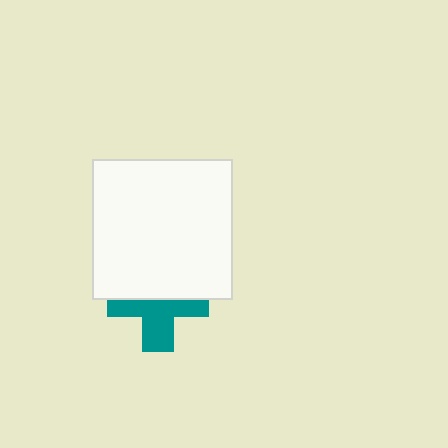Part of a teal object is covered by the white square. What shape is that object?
It is a cross.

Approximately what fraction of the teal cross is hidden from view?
Roughly 46% of the teal cross is hidden behind the white square.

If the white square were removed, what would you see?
You would see the complete teal cross.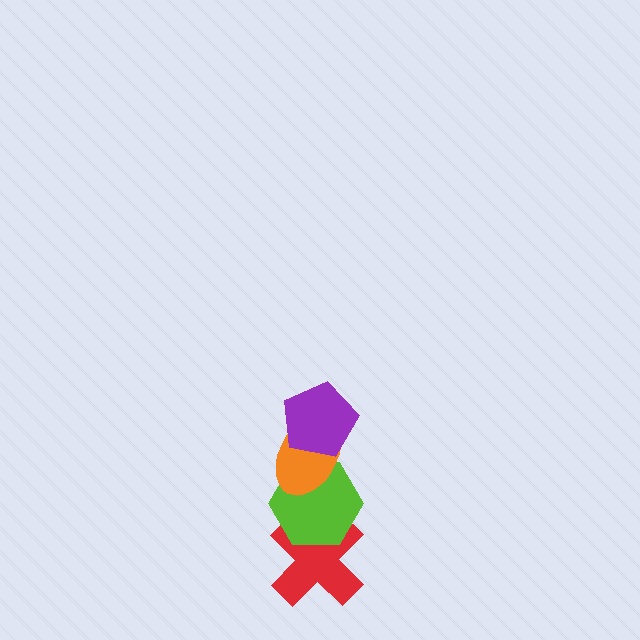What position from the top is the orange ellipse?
The orange ellipse is 2nd from the top.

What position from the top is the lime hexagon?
The lime hexagon is 3rd from the top.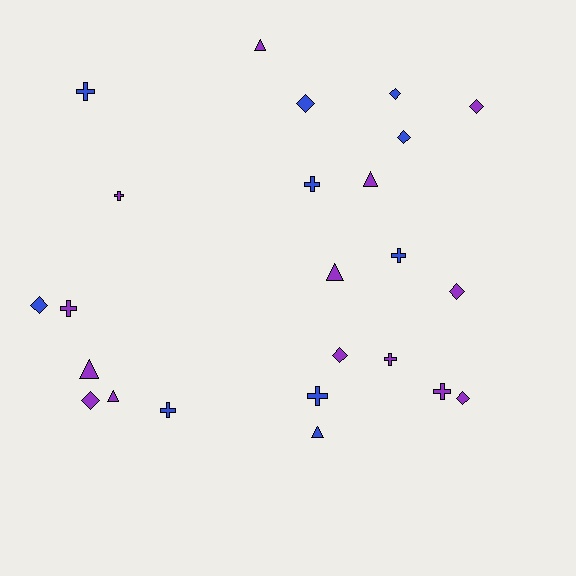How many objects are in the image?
There are 24 objects.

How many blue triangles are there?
There is 1 blue triangle.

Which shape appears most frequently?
Diamond, with 9 objects.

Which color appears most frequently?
Purple, with 14 objects.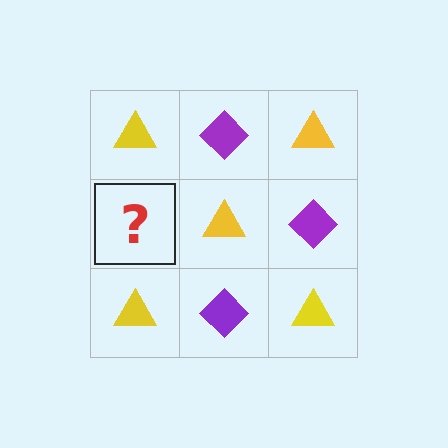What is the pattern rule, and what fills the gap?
The rule is that it alternates yellow triangle and purple diamond in a checkerboard pattern. The gap should be filled with a purple diamond.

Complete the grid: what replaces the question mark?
The question mark should be replaced with a purple diamond.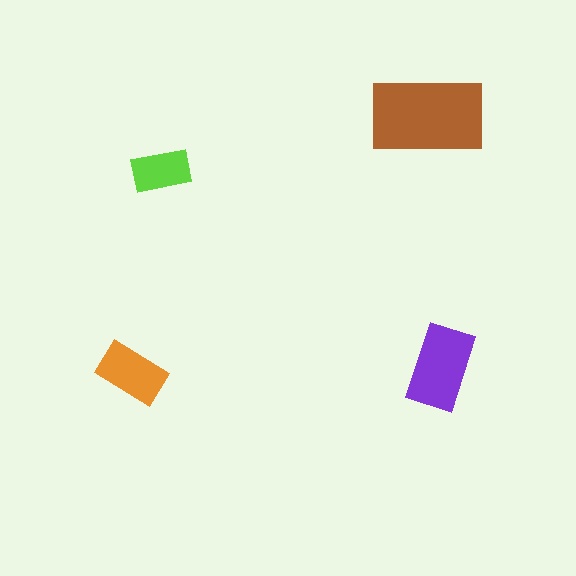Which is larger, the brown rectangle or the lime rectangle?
The brown one.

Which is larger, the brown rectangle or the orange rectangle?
The brown one.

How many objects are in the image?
There are 4 objects in the image.